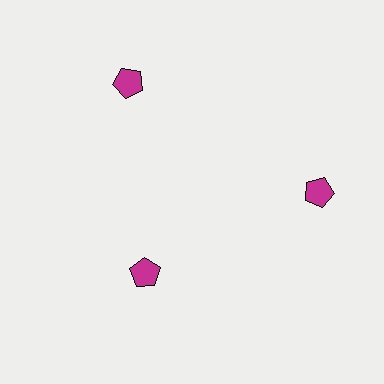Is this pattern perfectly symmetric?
No. The 3 magenta pentagons are arranged in a ring, but one element near the 7 o'clock position is pulled inward toward the center, breaking the 3-fold rotational symmetry.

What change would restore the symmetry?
The symmetry would be restored by moving it outward, back onto the ring so that all 3 pentagons sit at equal angles and equal distance from the center.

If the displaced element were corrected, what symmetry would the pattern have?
It would have 3-fold rotational symmetry — the pattern would map onto itself every 120 degrees.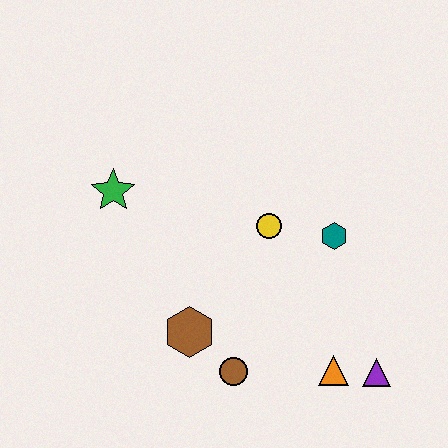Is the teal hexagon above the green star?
No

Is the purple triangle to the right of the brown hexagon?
Yes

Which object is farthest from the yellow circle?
The purple triangle is farthest from the yellow circle.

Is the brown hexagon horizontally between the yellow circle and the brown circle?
No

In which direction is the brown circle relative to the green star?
The brown circle is below the green star.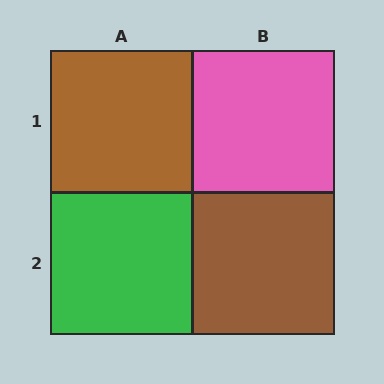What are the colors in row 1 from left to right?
Brown, pink.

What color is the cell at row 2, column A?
Green.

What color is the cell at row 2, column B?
Brown.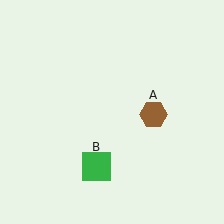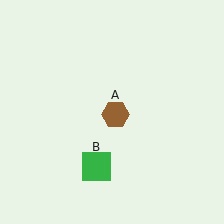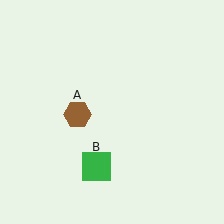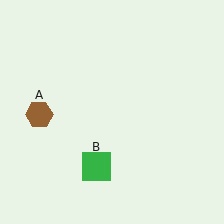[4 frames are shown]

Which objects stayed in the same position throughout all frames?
Green square (object B) remained stationary.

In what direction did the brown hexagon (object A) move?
The brown hexagon (object A) moved left.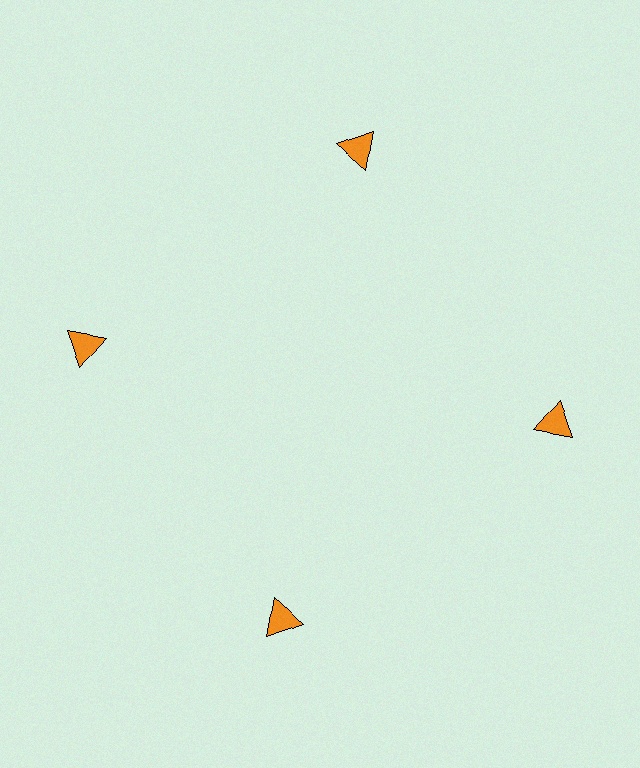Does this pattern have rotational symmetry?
Yes, this pattern has 4-fold rotational symmetry. It looks the same after rotating 90 degrees around the center.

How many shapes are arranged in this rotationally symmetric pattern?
There are 4 shapes, arranged in 4 groups of 1.